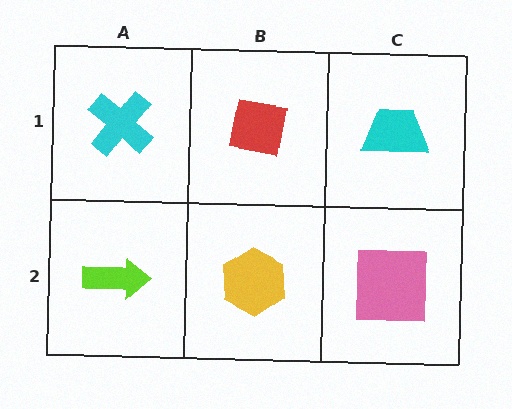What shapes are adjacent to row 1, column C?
A pink square (row 2, column C), a red square (row 1, column B).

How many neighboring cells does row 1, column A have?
2.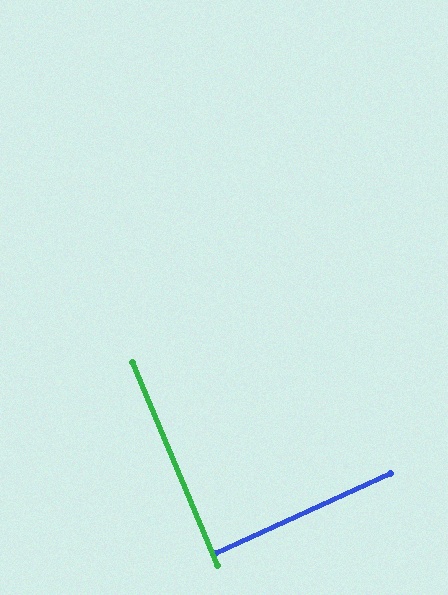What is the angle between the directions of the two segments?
Approximately 88 degrees.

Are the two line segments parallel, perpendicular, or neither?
Perpendicular — they meet at approximately 88°.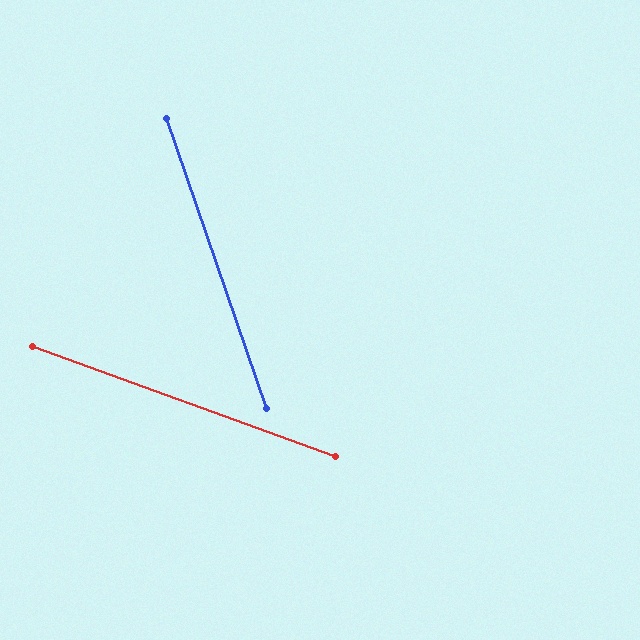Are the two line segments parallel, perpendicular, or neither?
Neither parallel nor perpendicular — they differ by about 51°.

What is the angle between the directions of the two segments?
Approximately 51 degrees.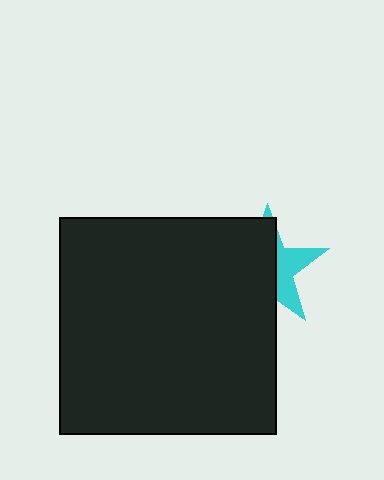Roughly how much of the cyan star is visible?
A small part of it is visible (roughly 36%).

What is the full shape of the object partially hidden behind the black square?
The partially hidden object is a cyan star.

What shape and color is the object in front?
The object in front is a black square.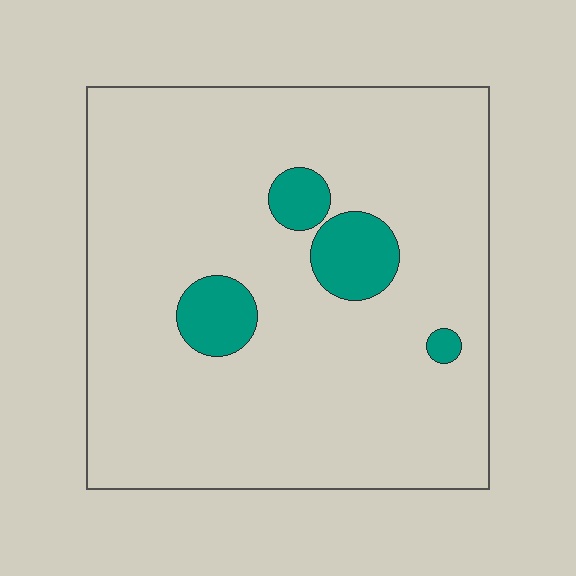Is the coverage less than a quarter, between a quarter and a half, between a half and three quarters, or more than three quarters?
Less than a quarter.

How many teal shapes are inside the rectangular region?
4.